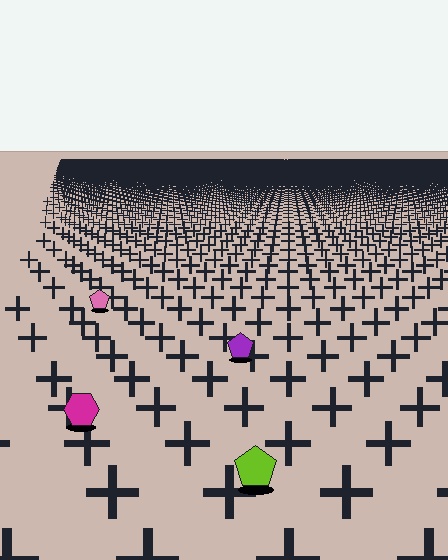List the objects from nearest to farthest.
From nearest to farthest: the lime pentagon, the magenta hexagon, the purple pentagon, the pink pentagon.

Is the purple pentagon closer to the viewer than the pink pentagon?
Yes. The purple pentagon is closer — you can tell from the texture gradient: the ground texture is coarser near it.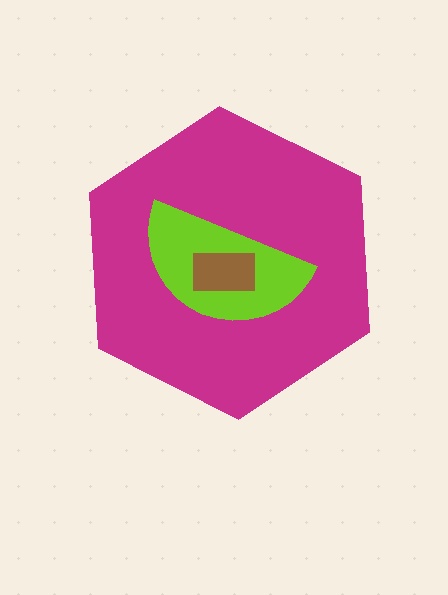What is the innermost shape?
The brown rectangle.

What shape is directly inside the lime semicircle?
The brown rectangle.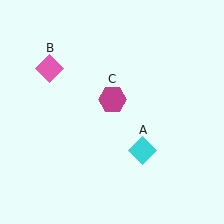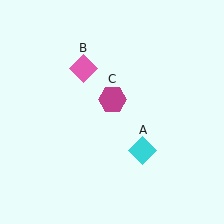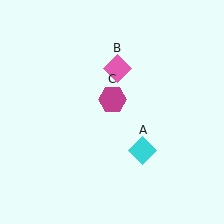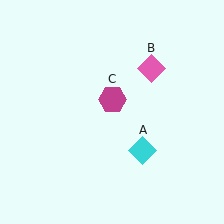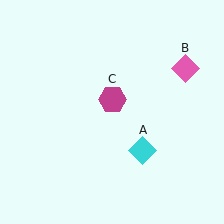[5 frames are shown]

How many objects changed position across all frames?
1 object changed position: pink diamond (object B).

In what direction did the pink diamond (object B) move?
The pink diamond (object B) moved right.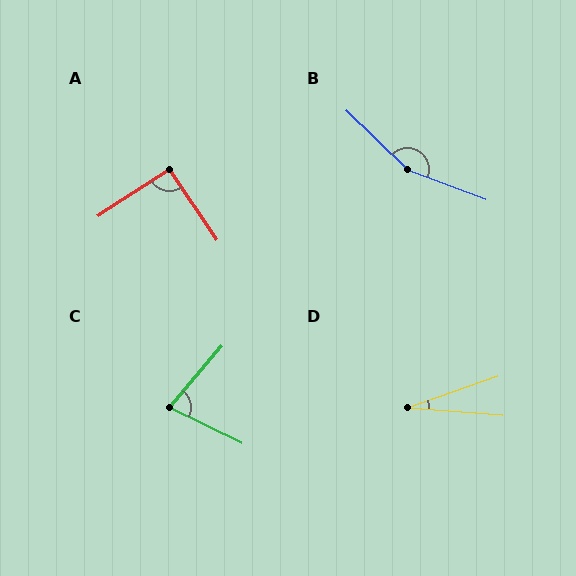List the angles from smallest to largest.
D (23°), C (76°), A (91°), B (157°).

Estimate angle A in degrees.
Approximately 91 degrees.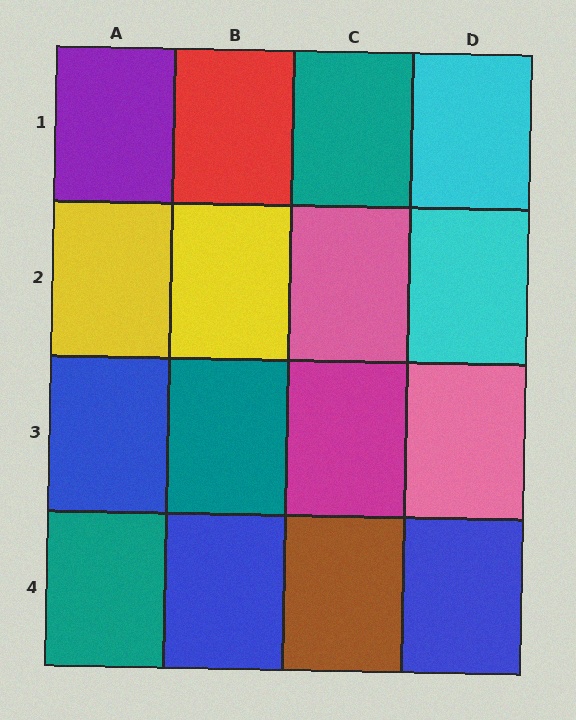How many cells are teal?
3 cells are teal.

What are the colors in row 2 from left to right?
Yellow, yellow, pink, cyan.